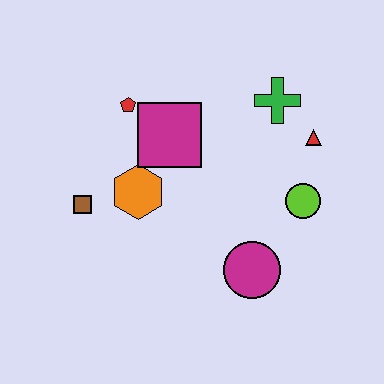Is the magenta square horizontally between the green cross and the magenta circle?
No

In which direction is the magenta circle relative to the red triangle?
The magenta circle is below the red triangle.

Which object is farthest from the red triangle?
The brown square is farthest from the red triangle.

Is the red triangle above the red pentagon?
No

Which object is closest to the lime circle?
The red triangle is closest to the lime circle.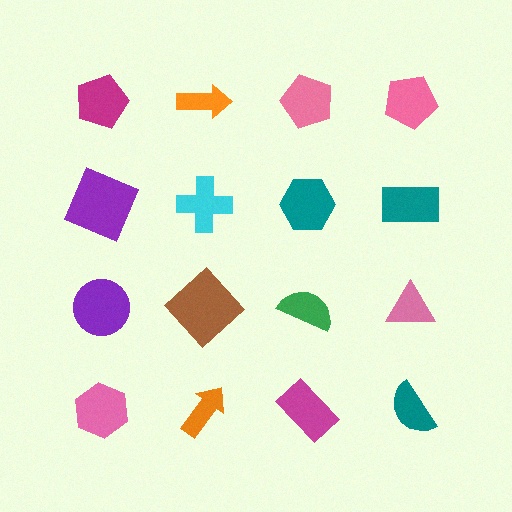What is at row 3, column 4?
A pink triangle.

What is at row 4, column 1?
A pink hexagon.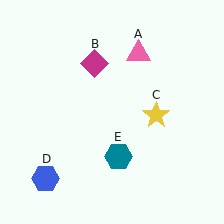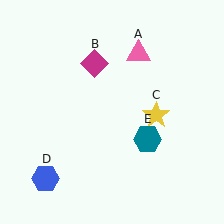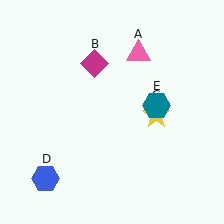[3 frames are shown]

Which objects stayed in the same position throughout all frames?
Pink triangle (object A) and magenta diamond (object B) and yellow star (object C) and blue hexagon (object D) remained stationary.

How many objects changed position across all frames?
1 object changed position: teal hexagon (object E).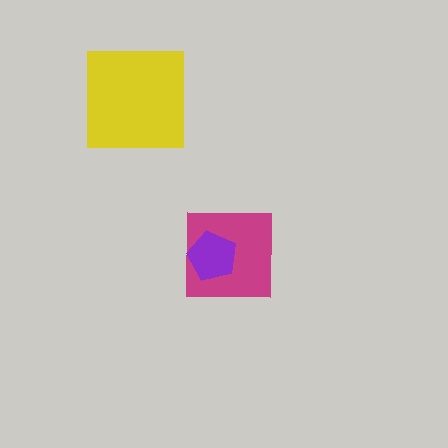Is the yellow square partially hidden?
No, no other shape covers it.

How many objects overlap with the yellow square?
0 objects overlap with the yellow square.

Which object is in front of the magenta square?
The purple pentagon is in front of the magenta square.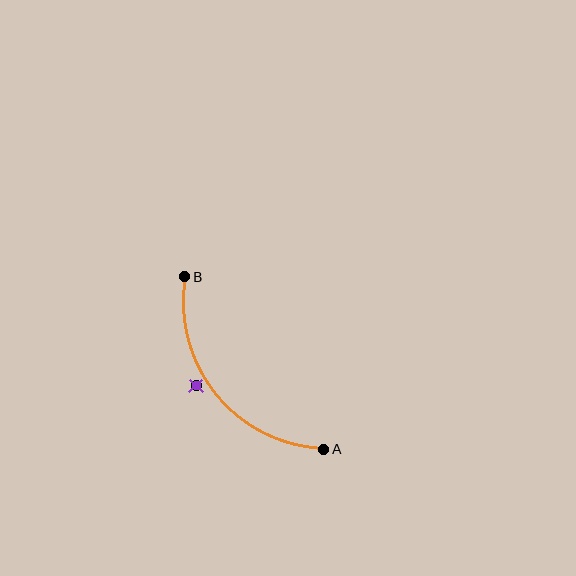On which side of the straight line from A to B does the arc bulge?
The arc bulges below and to the left of the straight line connecting A and B.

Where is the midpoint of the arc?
The arc midpoint is the point on the curve farthest from the straight line joining A and B. It sits below and to the left of that line.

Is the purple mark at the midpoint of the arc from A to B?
No — the purple mark does not lie on the arc at all. It sits slightly outside the curve.